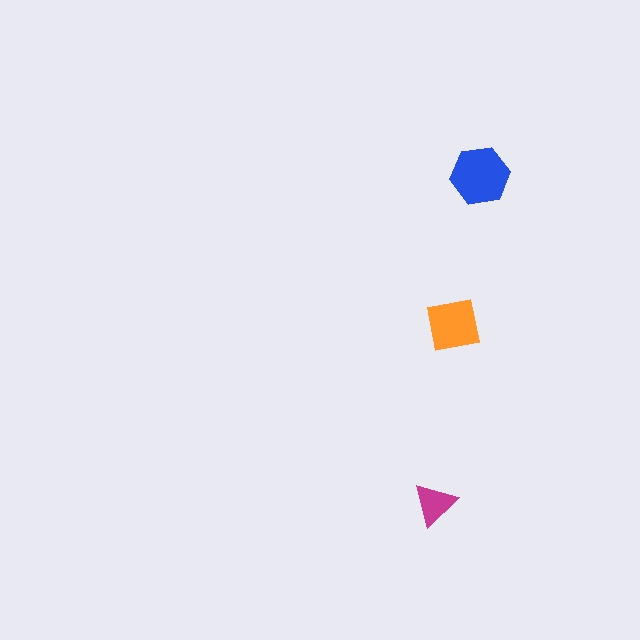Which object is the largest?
The blue hexagon.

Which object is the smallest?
The magenta triangle.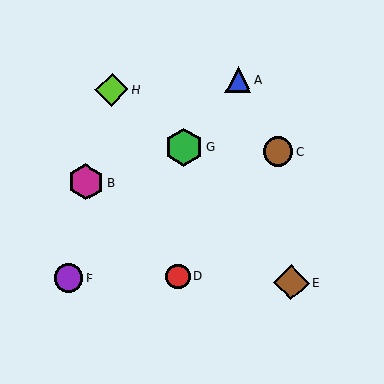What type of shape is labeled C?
Shape C is a brown circle.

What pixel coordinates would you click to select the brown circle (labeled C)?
Click at (278, 152) to select the brown circle C.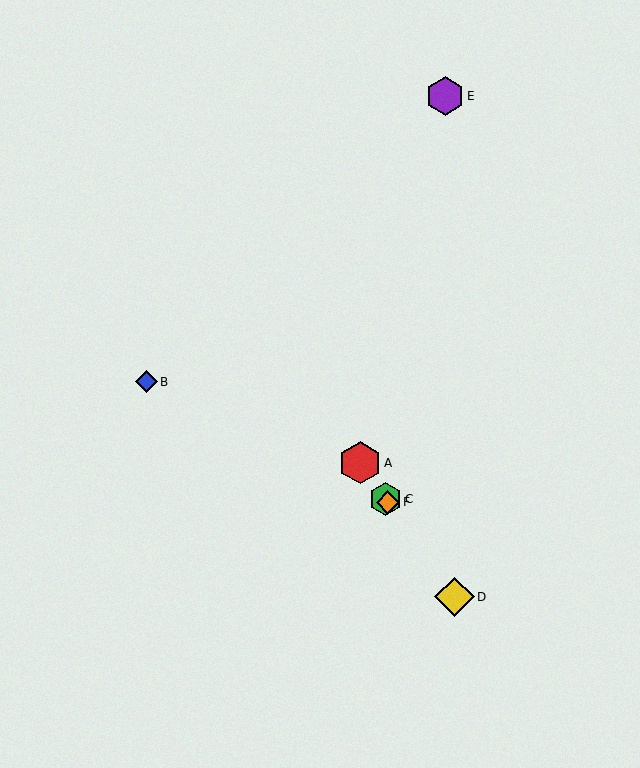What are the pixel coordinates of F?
Object F is at (388, 502).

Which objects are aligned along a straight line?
Objects A, C, D, F are aligned along a straight line.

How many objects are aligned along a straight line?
4 objects (A, C, D, F) are aligned along a straight line.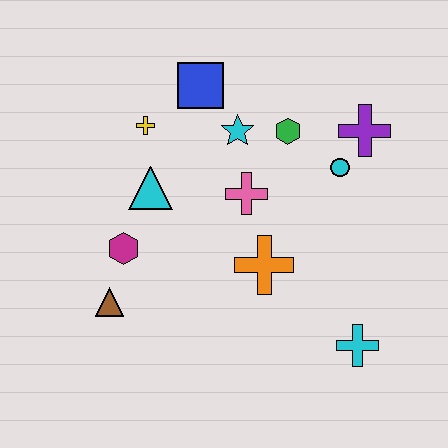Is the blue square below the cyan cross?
No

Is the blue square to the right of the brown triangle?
Yes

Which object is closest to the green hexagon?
The cyan star is closest to the green hexagon.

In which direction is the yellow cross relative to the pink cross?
The yellow cross is to the left of the pink cross.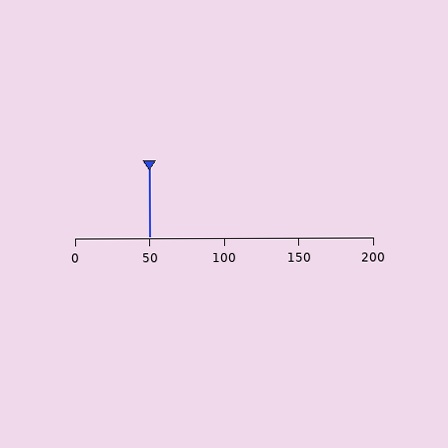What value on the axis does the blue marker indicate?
The marker indicates approximately 50.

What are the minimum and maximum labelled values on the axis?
The axis runs from 0 to 200.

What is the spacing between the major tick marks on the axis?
The major ticks are spaced 50 apart.